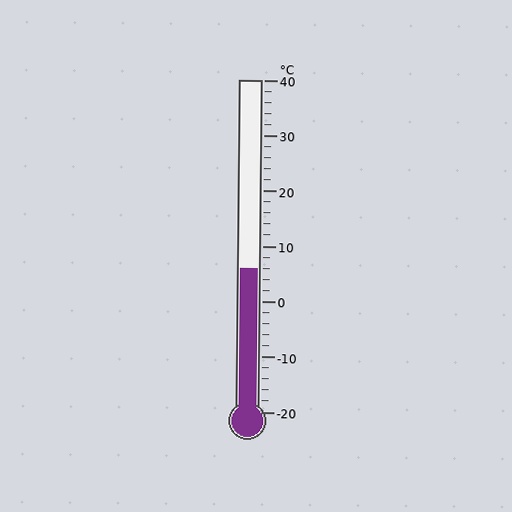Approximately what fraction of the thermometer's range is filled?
The thermometer is filled to approximately 45% of its range.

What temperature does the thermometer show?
The thermometer shows approximately 6°C.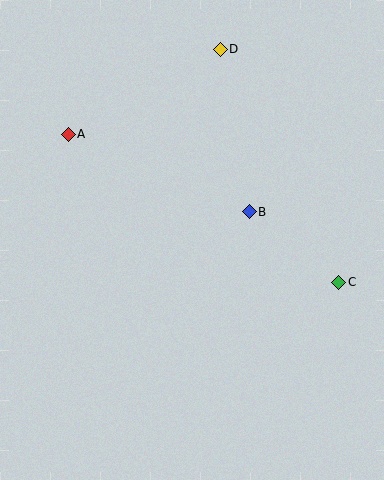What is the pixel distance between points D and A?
The distance between D and A is 174 pixels.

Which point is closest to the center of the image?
Point B at (249, 212) is closest to the center.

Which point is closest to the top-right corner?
Point D is closest to the top-right corner.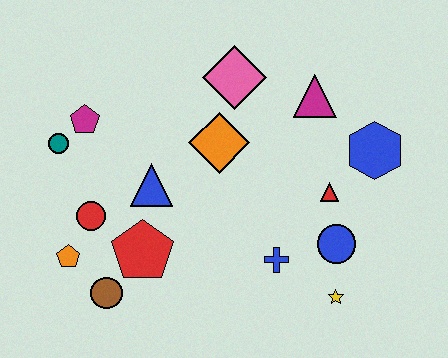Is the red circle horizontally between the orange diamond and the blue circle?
No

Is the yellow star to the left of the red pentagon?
No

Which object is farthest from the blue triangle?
The blue hexagon is farthest from the blue triangle.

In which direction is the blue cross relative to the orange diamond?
The blue cross is below the orange diamond.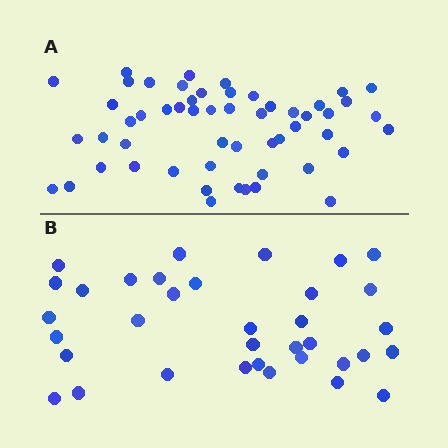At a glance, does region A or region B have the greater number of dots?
Region A (the top region) has more dots.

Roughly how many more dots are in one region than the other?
Region A has approximately 20 more dots than region B.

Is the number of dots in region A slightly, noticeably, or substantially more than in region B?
Region A has substantially more. The ratio is roughly 1.5 to 1.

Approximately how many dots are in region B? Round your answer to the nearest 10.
About 40 dots. (The exact count is 35, which rounds to 40.)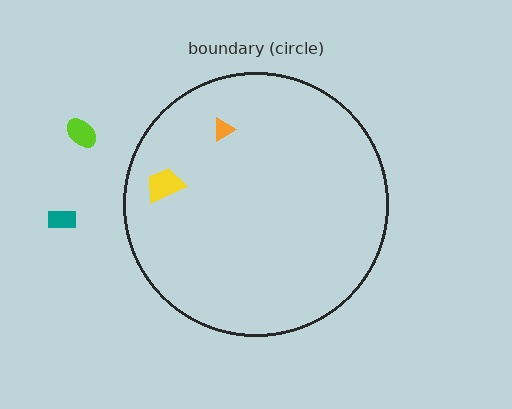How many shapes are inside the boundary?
2 inside, 2 outside.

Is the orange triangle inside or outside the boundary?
Inside.